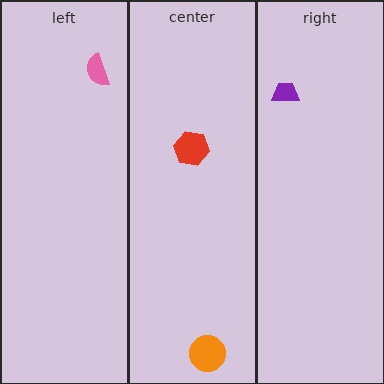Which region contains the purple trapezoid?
The right region.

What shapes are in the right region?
The purple trapezoid.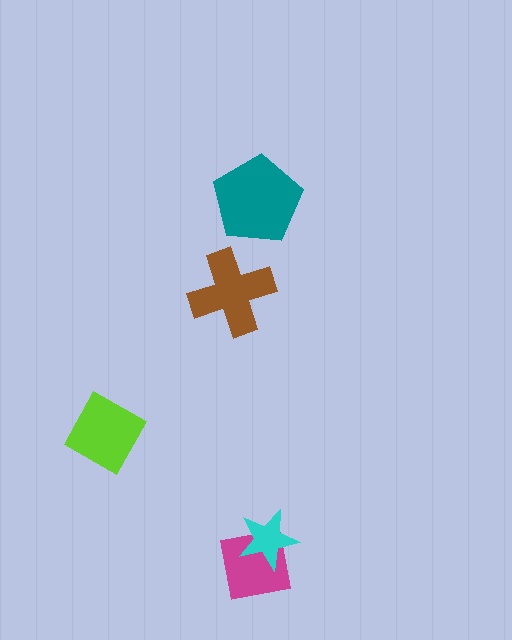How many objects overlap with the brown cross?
0 objects overlap with the brown cross.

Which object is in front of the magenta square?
The cyan star is in front of the magenta square.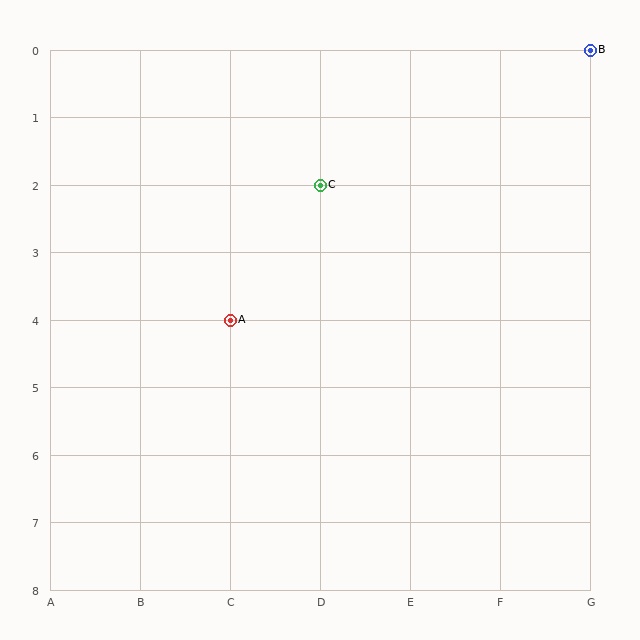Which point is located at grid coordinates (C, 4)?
Point A is at (C, 4).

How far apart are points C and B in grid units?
Points C and B are 3 columns and 2 rows apart (about 3.6 grid units diagonally).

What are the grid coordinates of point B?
Point B is at grid coordinates (G, 0).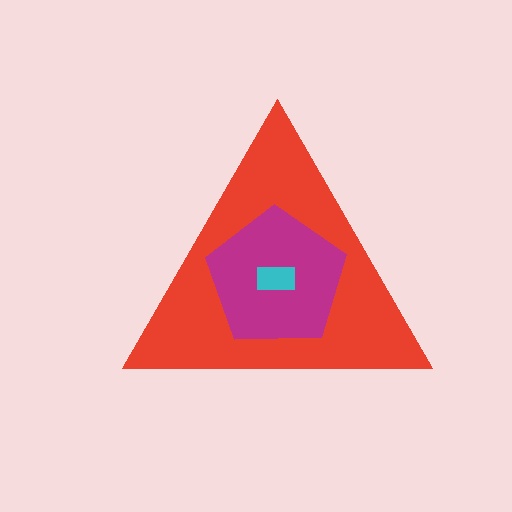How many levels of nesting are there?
3.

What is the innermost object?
The cyan rectangle.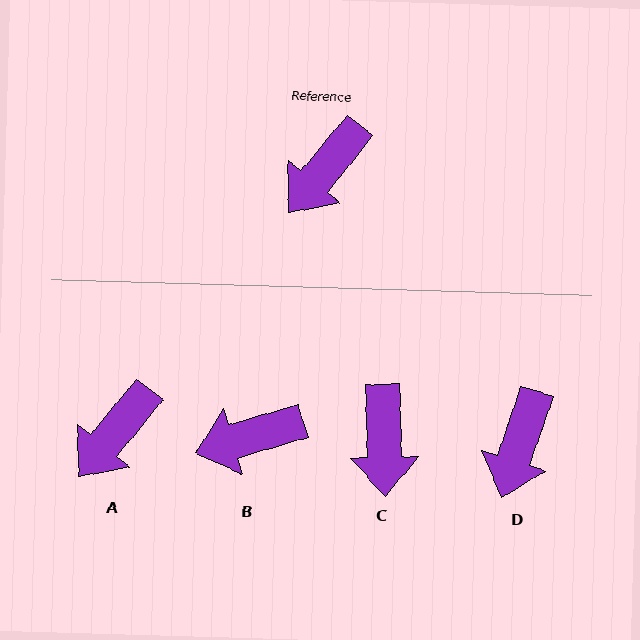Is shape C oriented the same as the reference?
No, it is off by about 41 degrees.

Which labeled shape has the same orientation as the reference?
A.